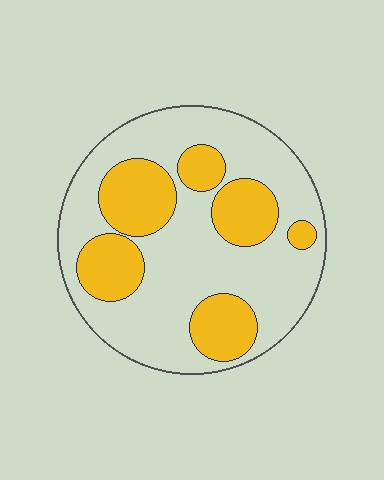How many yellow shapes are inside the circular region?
6.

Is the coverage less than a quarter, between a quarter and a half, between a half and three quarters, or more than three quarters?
Between a quarter and a half.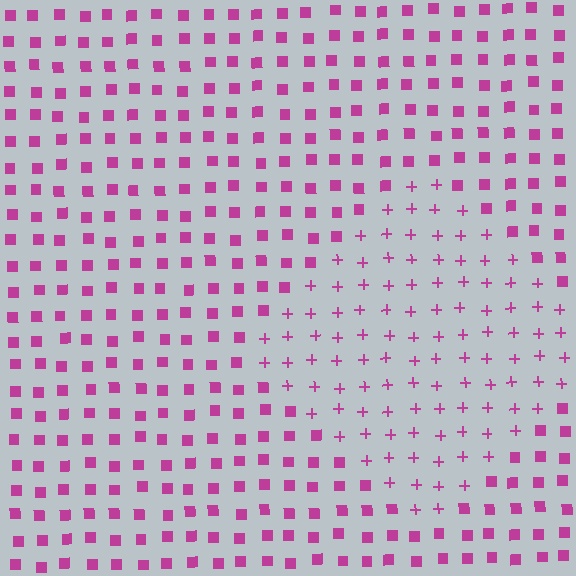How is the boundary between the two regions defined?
The boundary is defined by a change in element shape: plus signs inside vs. squares outside. All elements share the same color and spacing.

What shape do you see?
I see a diamond.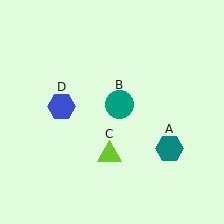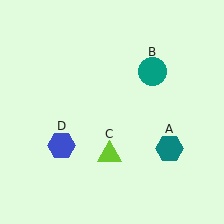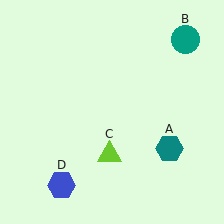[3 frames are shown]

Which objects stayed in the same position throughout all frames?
Teal hexagon (object A) and lime triangle (object C) remained stationary.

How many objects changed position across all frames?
2 objects changed position: teal circle (object B), blue hexagon (object D).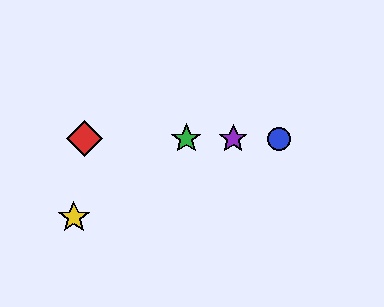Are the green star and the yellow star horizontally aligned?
No, the green star is at y≈139 and the yellow star is at y≈217.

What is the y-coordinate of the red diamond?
The red diamond is at y≈139.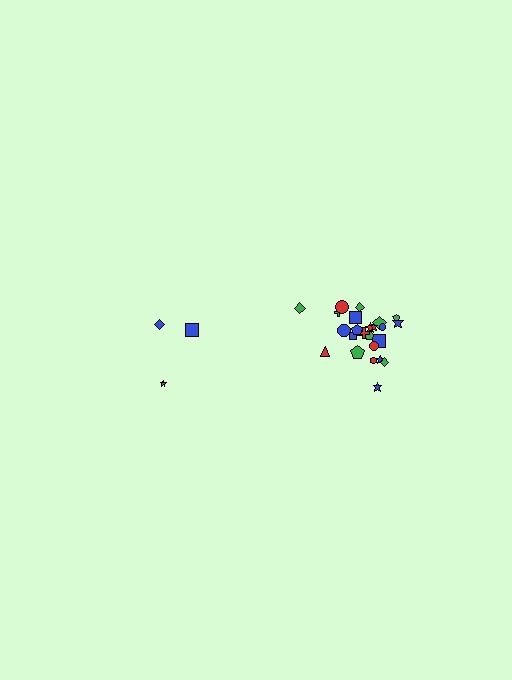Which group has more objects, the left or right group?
The right group.